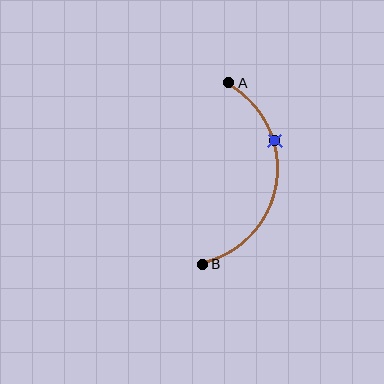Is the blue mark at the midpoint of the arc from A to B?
No. The blue mark lies on the arc but is closer to endpoint A. The arc midpoint would be at the point on the curve equidistant along the arc from both A and B.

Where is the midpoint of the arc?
The arc midpoint is the point on the curve farthest from the straight line joining A and B. It sits to the right of that line.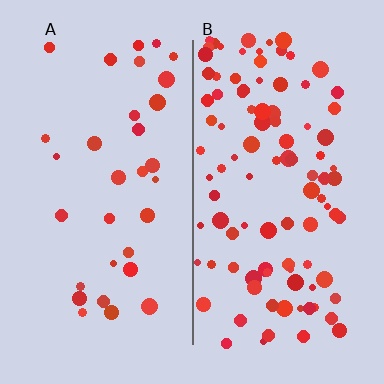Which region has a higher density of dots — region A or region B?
B (the right).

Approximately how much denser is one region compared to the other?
Approximately 3.2× — region B over region A.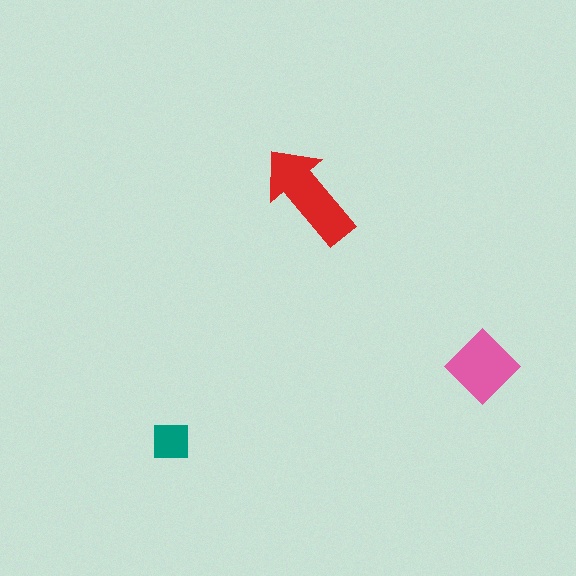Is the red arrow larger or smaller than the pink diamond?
Larger.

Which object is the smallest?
The teal square.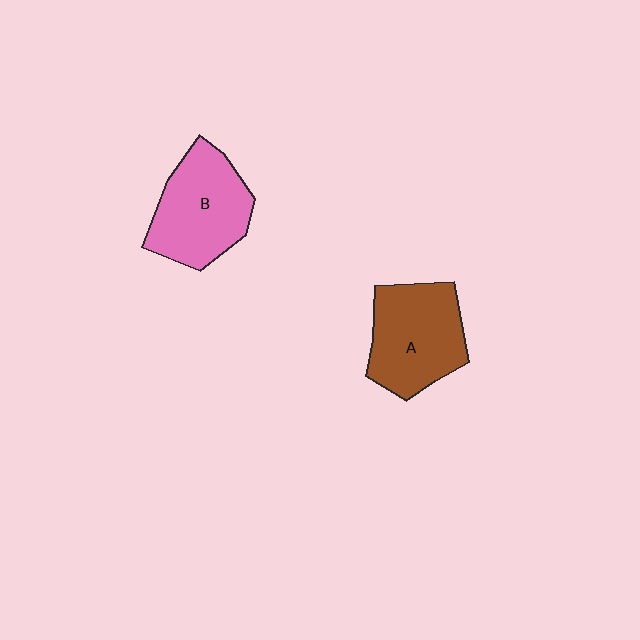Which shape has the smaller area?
Shape A (brown).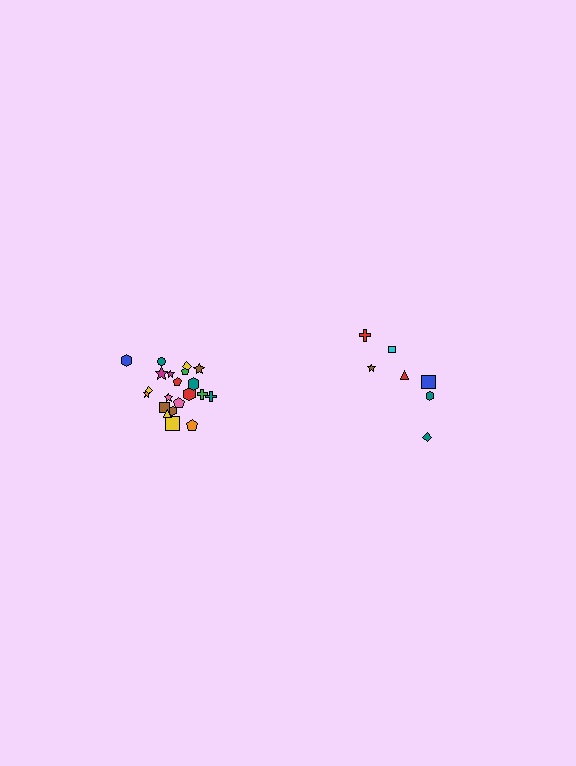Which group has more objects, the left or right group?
The left group.